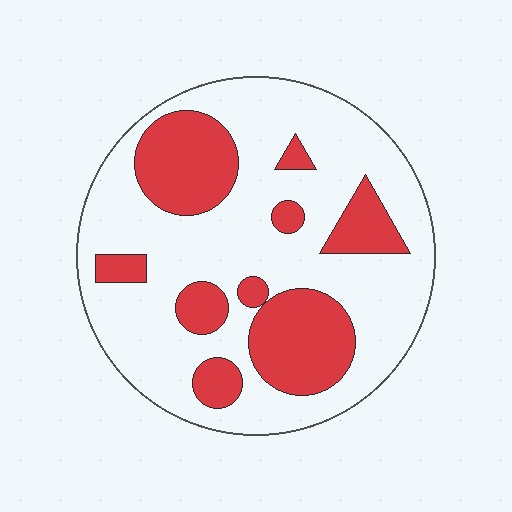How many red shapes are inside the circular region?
9.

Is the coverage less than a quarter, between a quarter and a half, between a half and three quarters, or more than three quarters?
Between a quarter and a half.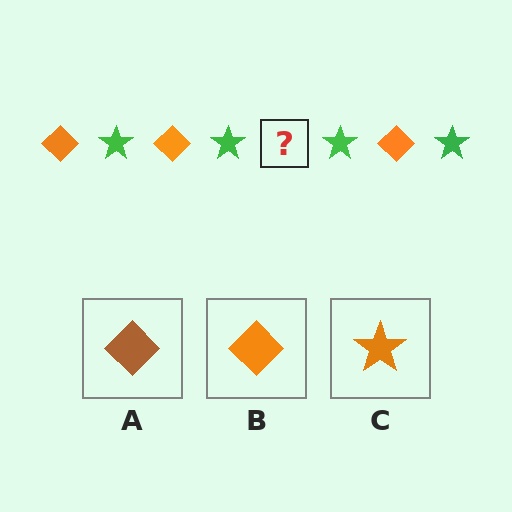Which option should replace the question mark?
Option B.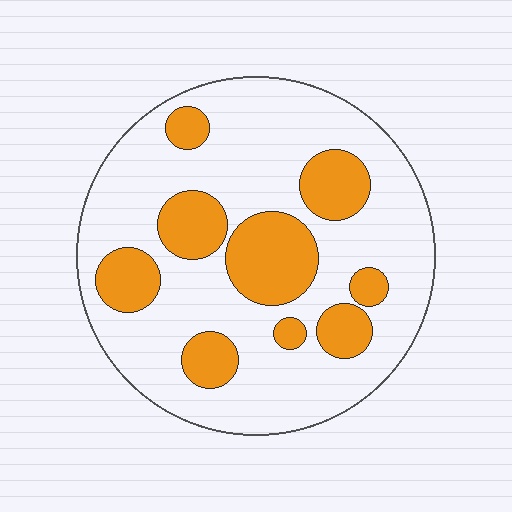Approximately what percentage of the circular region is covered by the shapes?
Approximately 25%.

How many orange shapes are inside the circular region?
9.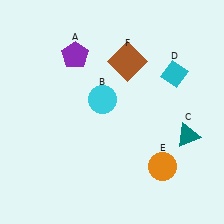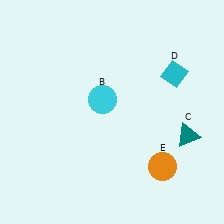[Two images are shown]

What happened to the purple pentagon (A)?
The purple pentagon (A) was removed in Image 2. It was in the top-left area of Image 1.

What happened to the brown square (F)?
The brown square (F) was removed in Image 2. It was in the top-right area of Image 1.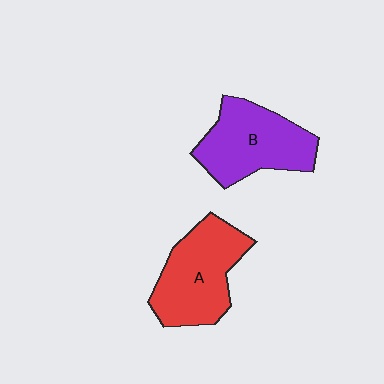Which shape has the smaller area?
Shape B (purple).